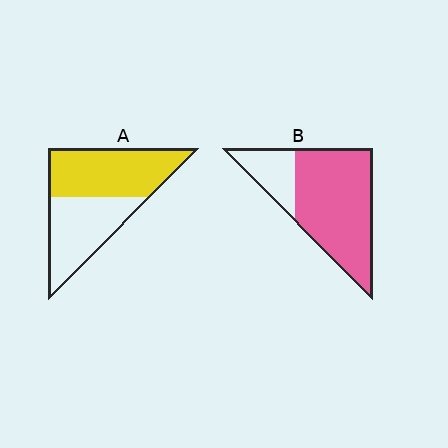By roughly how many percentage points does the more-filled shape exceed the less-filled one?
By roughly 25 percentage points (B over A).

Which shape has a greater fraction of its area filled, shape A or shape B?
Shape B.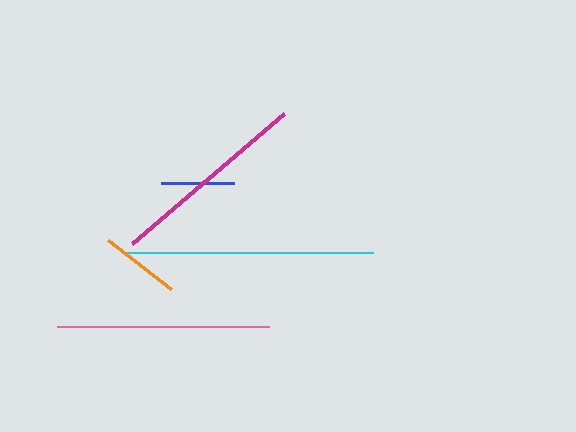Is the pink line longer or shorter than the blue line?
The pink line is longer than the blue line.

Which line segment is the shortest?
The blue line is the shortest at approximately 72 pixels.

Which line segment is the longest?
The cyan line is the longest at approximately 247 pixels.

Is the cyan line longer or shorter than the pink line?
The cyan line is longer than the pink line.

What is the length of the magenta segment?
The magenta segment is approximately 199 pixels long.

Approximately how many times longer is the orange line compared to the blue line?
The orange line is approximately 1.1 times the length of the blue line.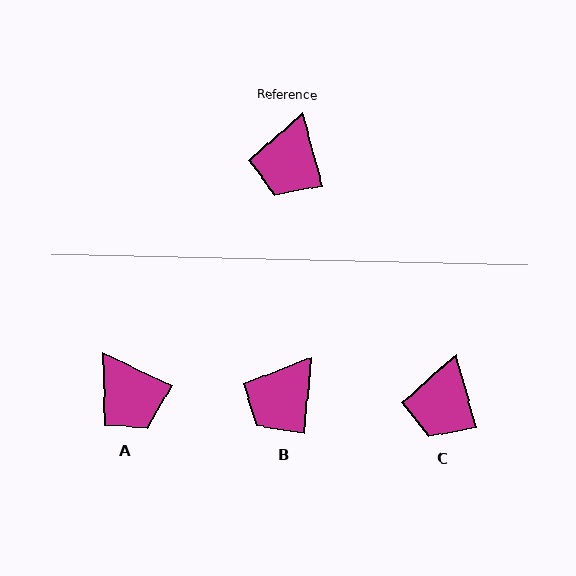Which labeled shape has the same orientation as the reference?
C.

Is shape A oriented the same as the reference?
No, it is off by about 50 degrees.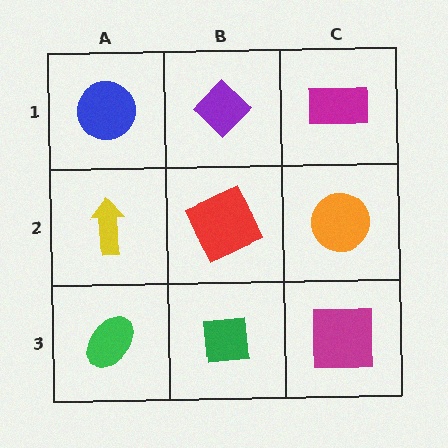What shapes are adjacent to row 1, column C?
An orange circle (row 2, column C), a purple diamond (row 1, column B).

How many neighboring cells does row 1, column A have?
2.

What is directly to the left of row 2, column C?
A red square.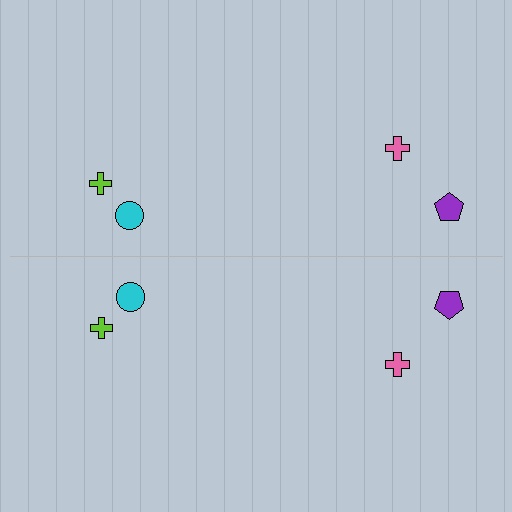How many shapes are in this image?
There are 8 shapes in this image.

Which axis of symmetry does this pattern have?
The pattern has a horizontal axis of symmetry running through the center of the image.